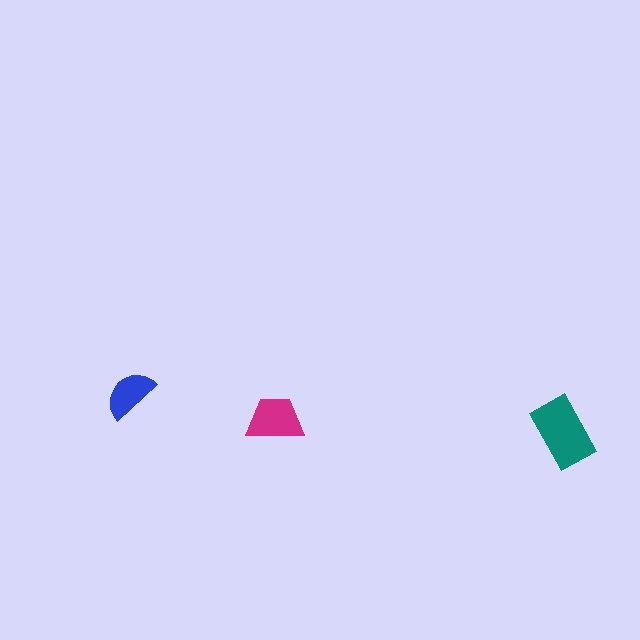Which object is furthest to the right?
The teal rectangle is rightmost.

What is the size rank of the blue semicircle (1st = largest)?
3rd.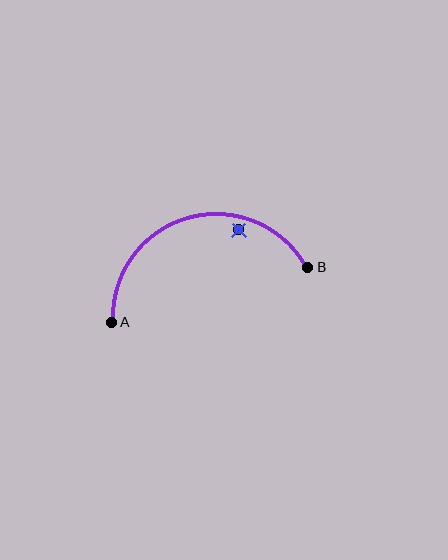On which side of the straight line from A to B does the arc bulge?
The arc bulges above the straight line connecting A and B.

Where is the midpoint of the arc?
The arc midpoint is the point on the curve farthest from the straight line joining A and B. It sits above that line.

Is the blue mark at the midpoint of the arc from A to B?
No — the blue mark does not lie on the arc at all. It sits slightly inside the curve.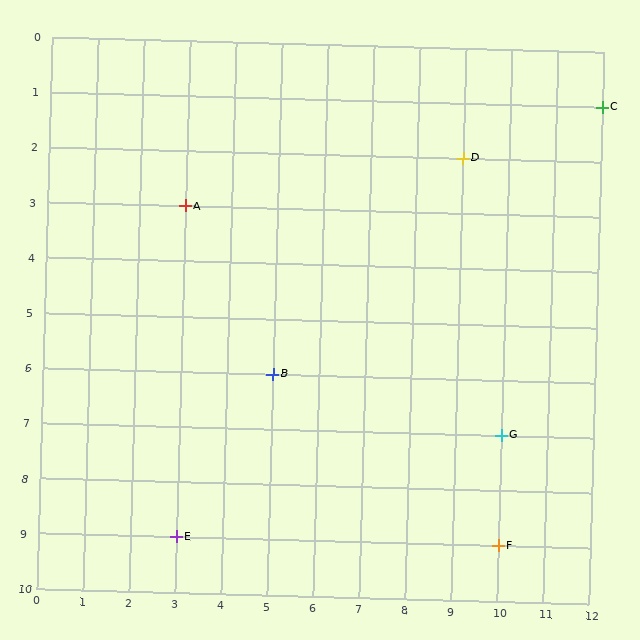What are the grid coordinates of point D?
Point D is at grid coordinates (9, 2).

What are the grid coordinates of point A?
Point A is at grid coordinates (3, 3).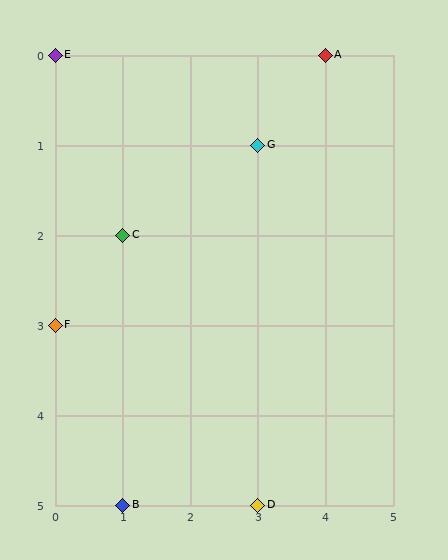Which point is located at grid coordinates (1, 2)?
Point C is at (1, 2).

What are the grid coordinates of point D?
Point D is at grid coordinates (3, 5).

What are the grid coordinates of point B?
Point B is at grid coordinates (1, 5).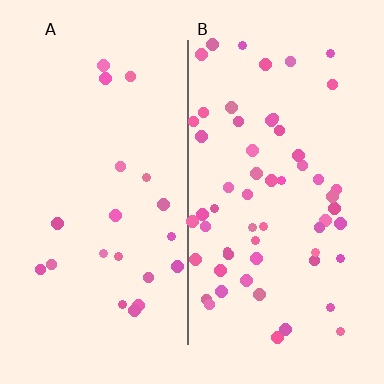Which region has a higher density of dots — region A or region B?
B (the right).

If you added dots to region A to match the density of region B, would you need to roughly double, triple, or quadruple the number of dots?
Approximately triple.